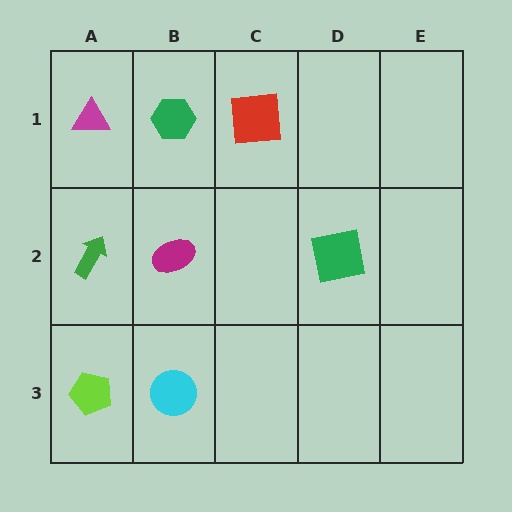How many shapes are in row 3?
2 shapes.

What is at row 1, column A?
A magenta triangle.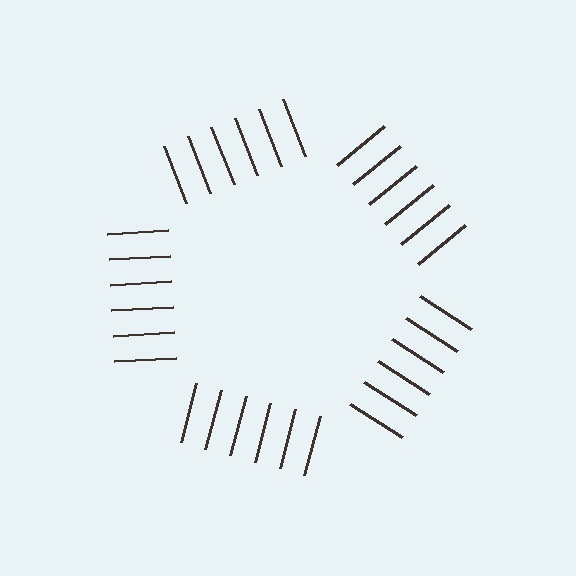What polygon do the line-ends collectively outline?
An illusory pentagon — the line segments terminate on its edges but no continuous stroke is drawn.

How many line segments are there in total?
30 — 6 along each of the 5 edges.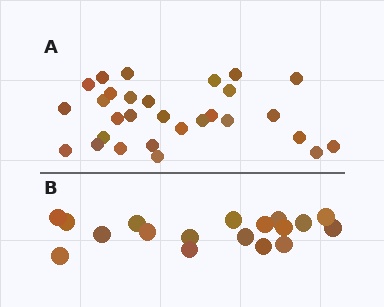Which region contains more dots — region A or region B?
Region A (the top region) has more dots.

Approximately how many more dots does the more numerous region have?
Region A has roughly 12 or so more dots than region B.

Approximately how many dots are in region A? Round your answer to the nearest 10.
About 30 dots. (The exact count is 29, which rounds to 30.)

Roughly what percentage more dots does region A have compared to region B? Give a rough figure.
About 60% more.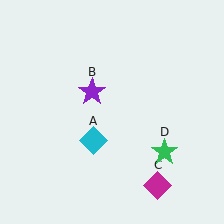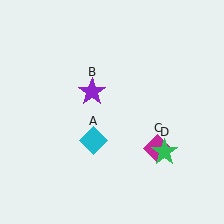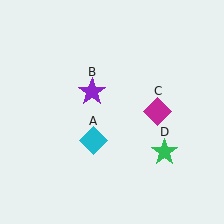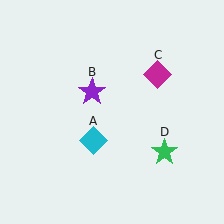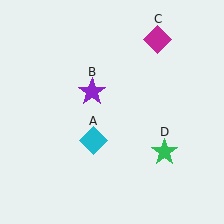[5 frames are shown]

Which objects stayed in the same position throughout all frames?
Cyan diamond (object A) and purple star (object B) and green star (object D) remained stationary.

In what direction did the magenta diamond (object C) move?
The magenta diamond (object C) moved up.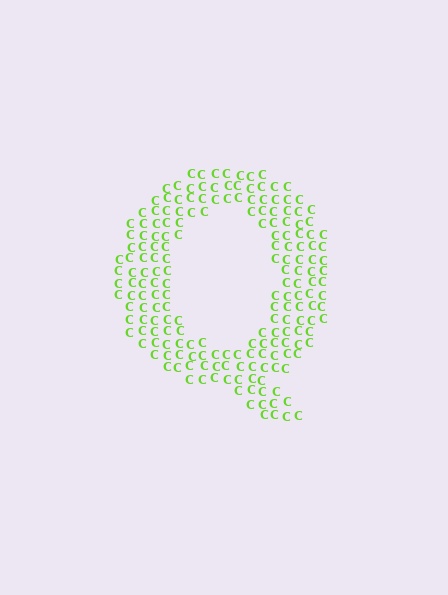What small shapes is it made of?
It is made of small letter C's.